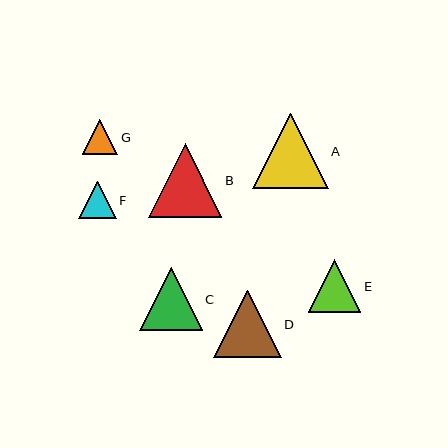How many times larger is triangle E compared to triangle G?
Triangle E is approximately 1.5 times the size of triangle G.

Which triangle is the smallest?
Triangle G is the smallest with a size of approximately 35 pixels.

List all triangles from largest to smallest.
From largest to smallest: A, B, D, C, E, F, G.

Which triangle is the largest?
Triangle A is the largest with a size of approximately 76 pixels.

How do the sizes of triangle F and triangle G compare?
Triangle F and triangle G are approximately the same size.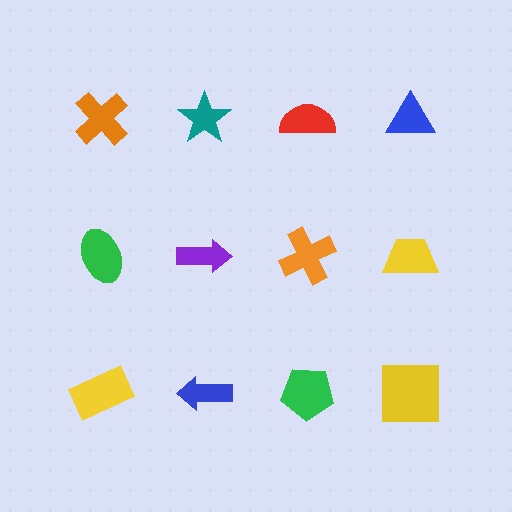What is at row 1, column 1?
An orange cross.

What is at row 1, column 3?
A red semicircle.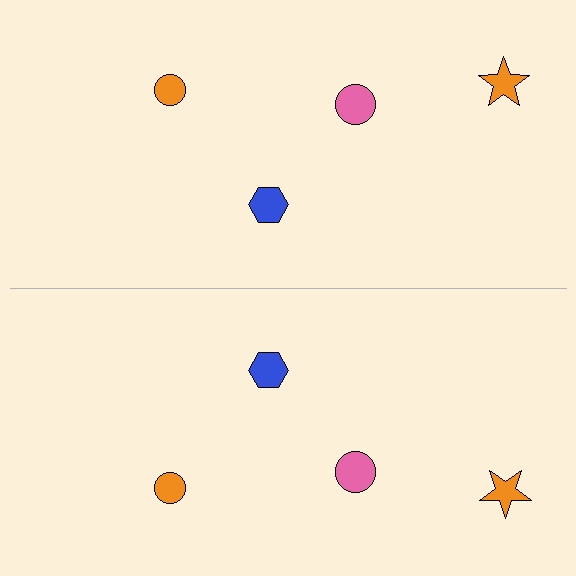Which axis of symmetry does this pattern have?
The pattern has a horizontal axis of symmetry running through the center of the image.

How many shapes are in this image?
There are 8 shapes in this image.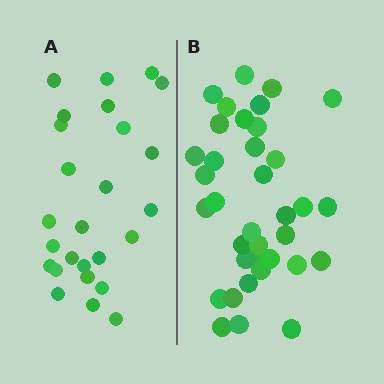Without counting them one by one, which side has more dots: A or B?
Region B (the right region) has more dots.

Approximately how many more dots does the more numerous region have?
Region B has roughly 10 or so more dots than region A.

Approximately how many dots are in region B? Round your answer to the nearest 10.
About 40 dots. (The exact count is 36, which rounds to 40.)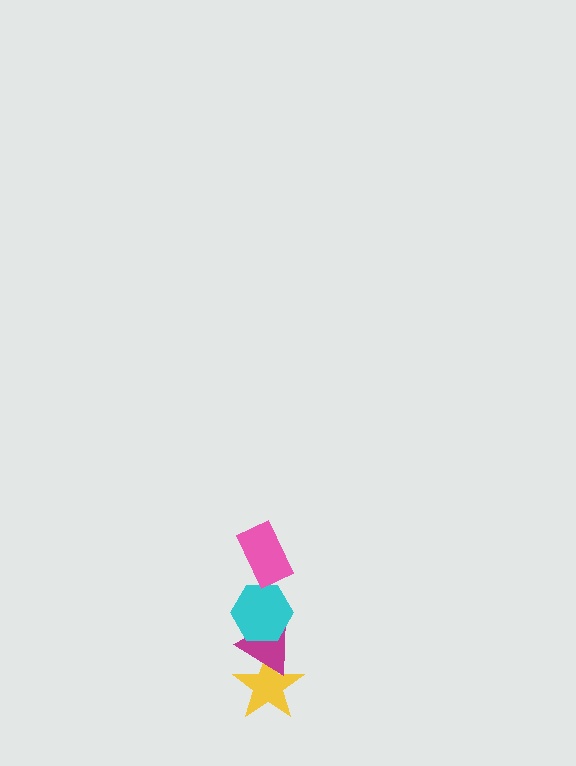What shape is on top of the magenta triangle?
The cyan hexagon is on top of the magenta triangle.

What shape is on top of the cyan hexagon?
The pink rectangle is on top of the cyan hexagon.